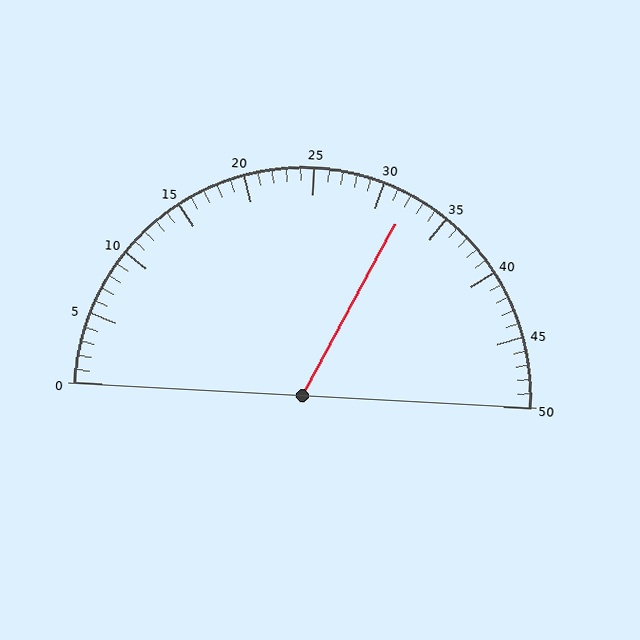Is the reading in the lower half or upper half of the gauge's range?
The reading is in the upper half of the range (0 to 50).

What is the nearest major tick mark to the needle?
The nearest major tick mark is 30.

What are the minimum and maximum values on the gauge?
The gauge ranges from 0 to 50.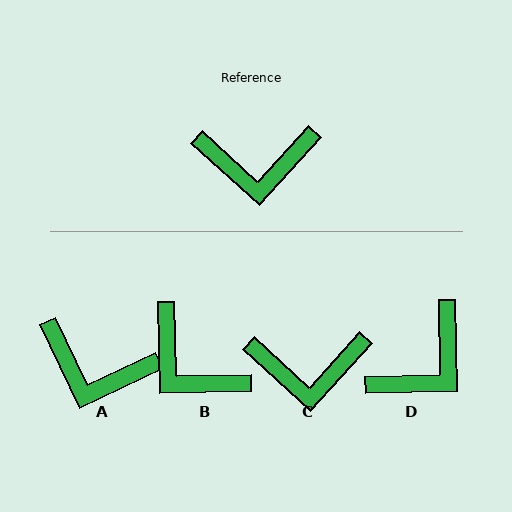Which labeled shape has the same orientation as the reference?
C.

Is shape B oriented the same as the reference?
No, it is off by about 46 degrees.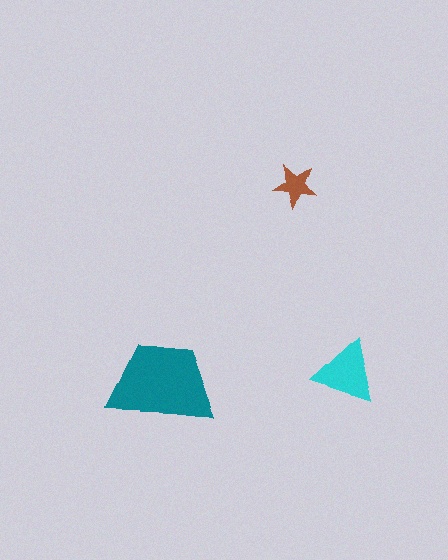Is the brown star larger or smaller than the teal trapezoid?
Smaller.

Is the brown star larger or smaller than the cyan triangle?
Smaller.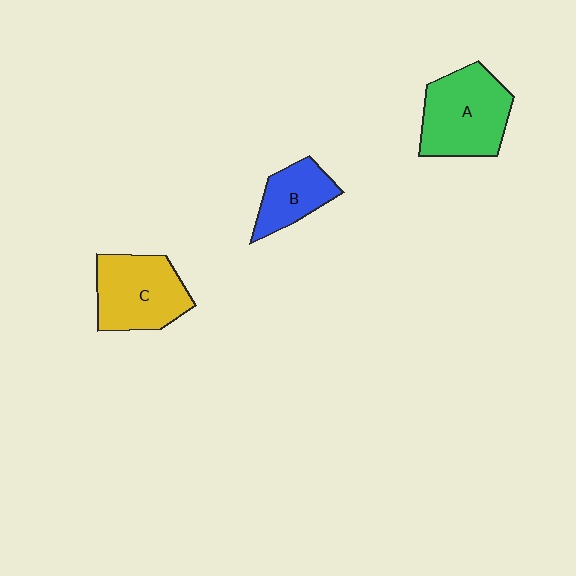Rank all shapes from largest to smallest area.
From largest to smallest: A (green), C (yellow), B (blue).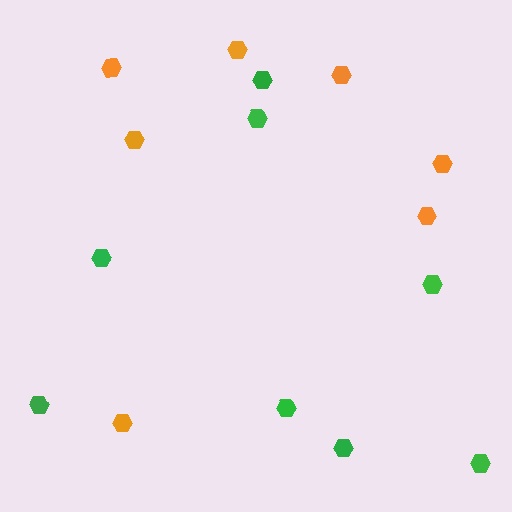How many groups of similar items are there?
There are 2 groups: one group of green hexagons (8) and one group of orange hexagons (7).